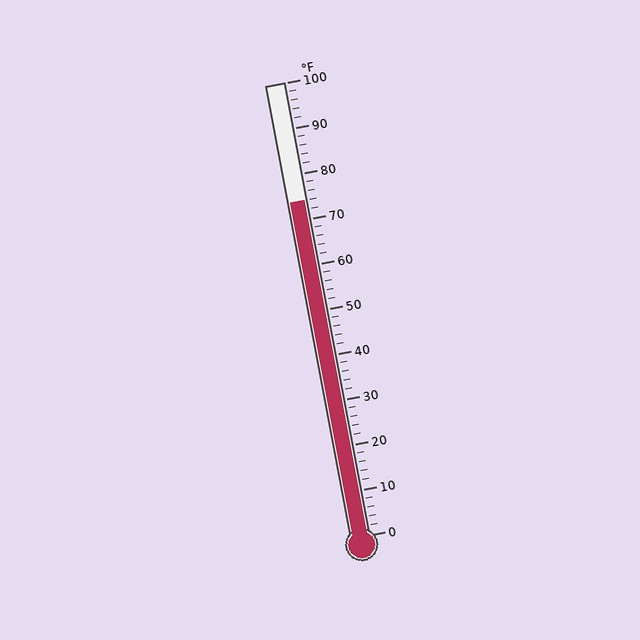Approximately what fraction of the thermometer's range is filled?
The thermometer is filled to approximately 75% of its range.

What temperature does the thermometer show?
The thermometer shows approximately 74°F.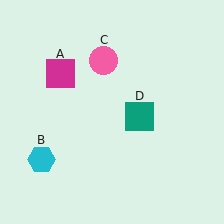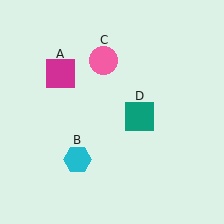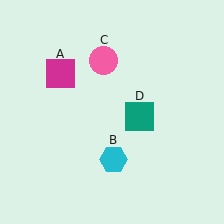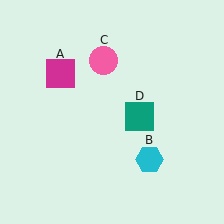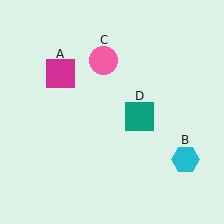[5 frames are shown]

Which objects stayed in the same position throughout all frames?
Magenta square (object A) and pink circle (object C) and teal square (object D) remained stationary.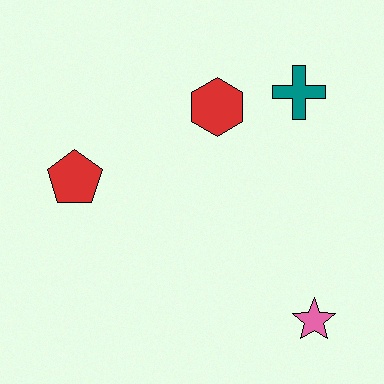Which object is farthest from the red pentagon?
The pink star is farthest from the red pentagon.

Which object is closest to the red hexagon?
The teal cross is closest to the red hexagon.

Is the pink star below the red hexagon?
Yes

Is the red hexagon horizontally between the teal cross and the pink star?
No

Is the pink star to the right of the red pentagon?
Yes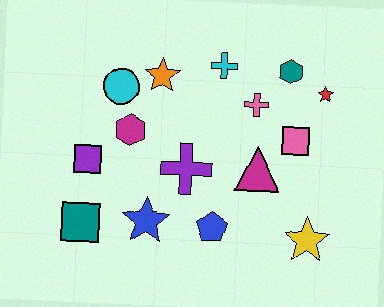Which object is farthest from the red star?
The teal square is farthest from the red star.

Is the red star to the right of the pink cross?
Yes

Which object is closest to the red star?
The teal hexagon is closest to the red star.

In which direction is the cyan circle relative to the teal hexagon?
The cyan circle is to the left of the teal hexagon.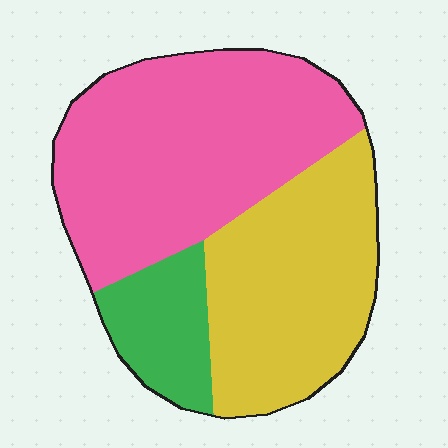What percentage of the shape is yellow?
Yellow takes up about three eighths (3/8) of the shape.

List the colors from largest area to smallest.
From largest to smallest: pink, yellow, green.